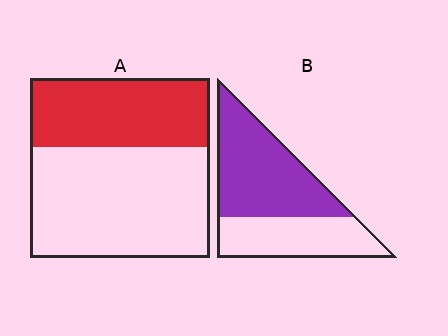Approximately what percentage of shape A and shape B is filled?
A is approximately 40% and B is approximately 60%.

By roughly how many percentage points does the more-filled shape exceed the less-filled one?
By roughly 20 percentage points (B over A).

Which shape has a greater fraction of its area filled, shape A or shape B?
Shape B.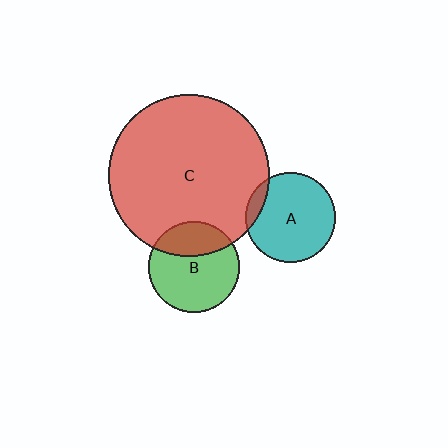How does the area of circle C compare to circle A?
Approximately 3.2 times.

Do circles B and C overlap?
Yes.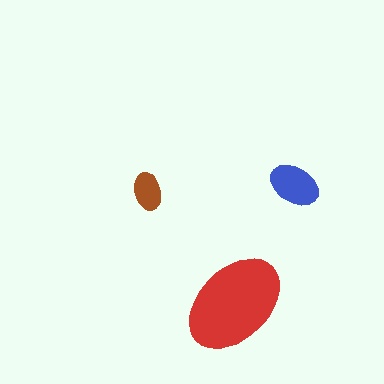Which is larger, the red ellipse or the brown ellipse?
The red one.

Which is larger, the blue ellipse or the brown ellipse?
The blue one.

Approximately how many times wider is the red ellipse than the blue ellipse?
About 2 times wider.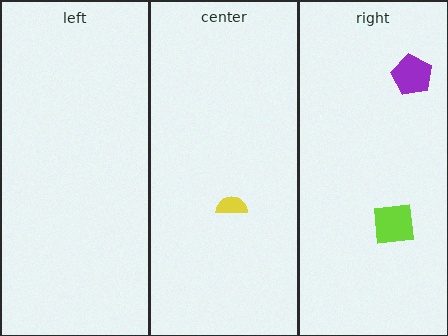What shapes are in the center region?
The yellow semicircle.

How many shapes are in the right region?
2.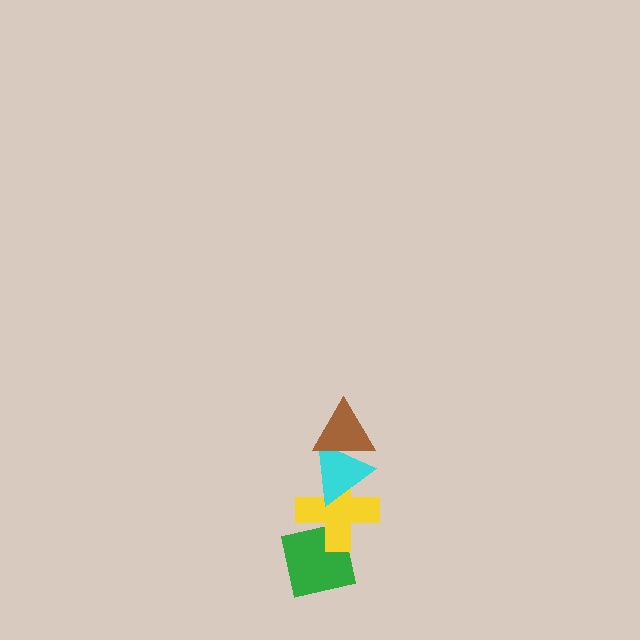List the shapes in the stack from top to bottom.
From top to bottom: the brown triangle, the cyan triangle, the yellow cross, the green square.